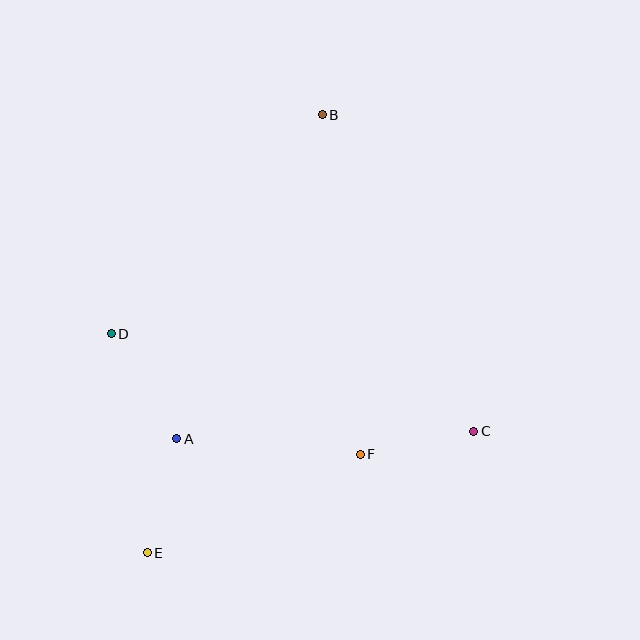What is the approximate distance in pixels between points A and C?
The distance between A and C is approximately 297 pixels.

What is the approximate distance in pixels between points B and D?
The distance between B and D is approximately 304 pixels.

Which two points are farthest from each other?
Points B and E are farthest from each other.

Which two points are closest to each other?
Points C and F are closest to each other.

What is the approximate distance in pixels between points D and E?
The distance between D and E is approximately 222 pixels.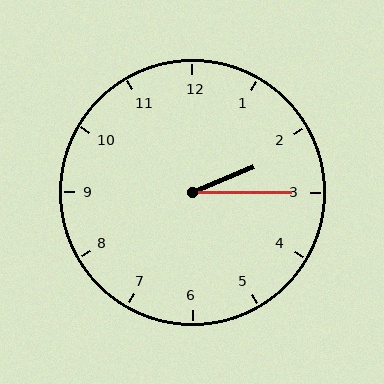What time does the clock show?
2:15.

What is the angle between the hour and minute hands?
Approximately 22 degrees.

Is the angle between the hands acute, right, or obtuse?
It is acute.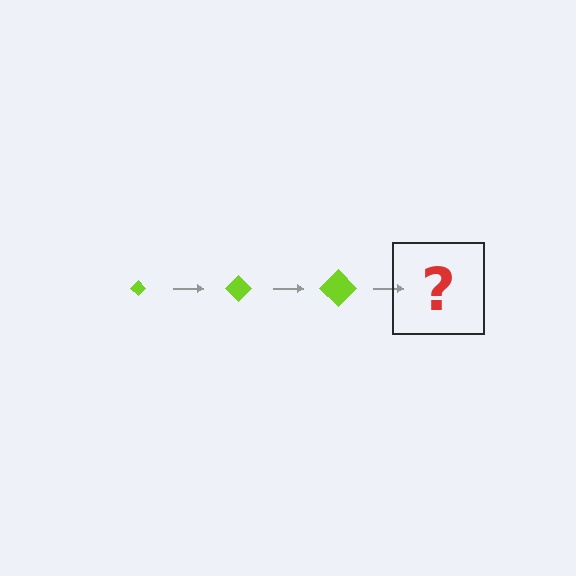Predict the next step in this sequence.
The next step is a lime diamond, larger than the previous one.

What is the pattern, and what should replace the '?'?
The pattern is that the diamond gets progressively larger each step. The '?' should be a lime diamond, larger than the previous one.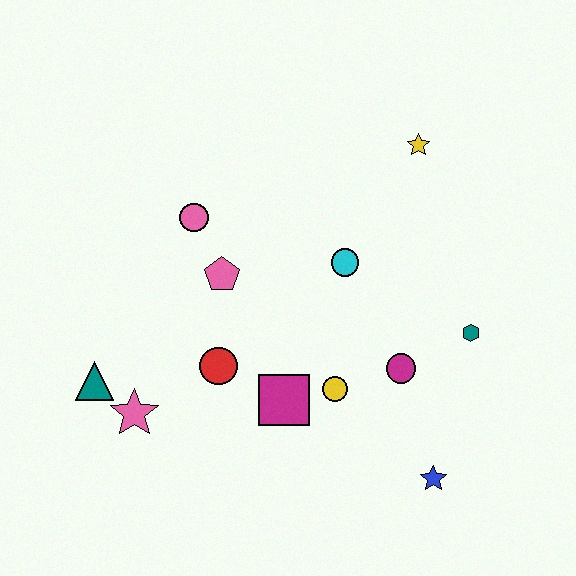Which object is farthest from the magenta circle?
The teal triangle is farthest from the magenta circle.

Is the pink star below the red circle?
Yes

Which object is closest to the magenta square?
The yellow circle is closest to the magenta square.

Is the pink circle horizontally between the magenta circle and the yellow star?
No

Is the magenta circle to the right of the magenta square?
Yes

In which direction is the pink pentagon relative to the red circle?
The pink pentagon is above the red circle.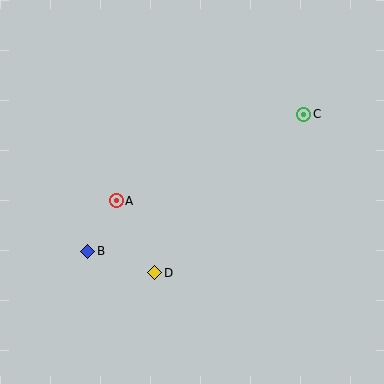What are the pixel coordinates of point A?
Point A is at (116, 201).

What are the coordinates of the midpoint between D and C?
The midpoint between D and C is at (229, 193).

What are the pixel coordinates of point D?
Point D is at (155, 273).